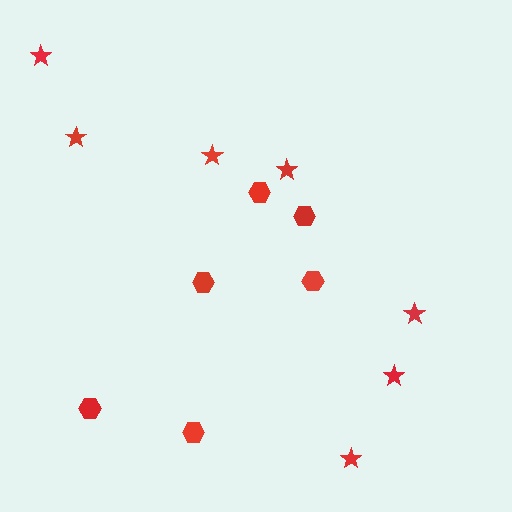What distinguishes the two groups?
There are 2 groups: one group of stars (7) and one group of hexagons (6).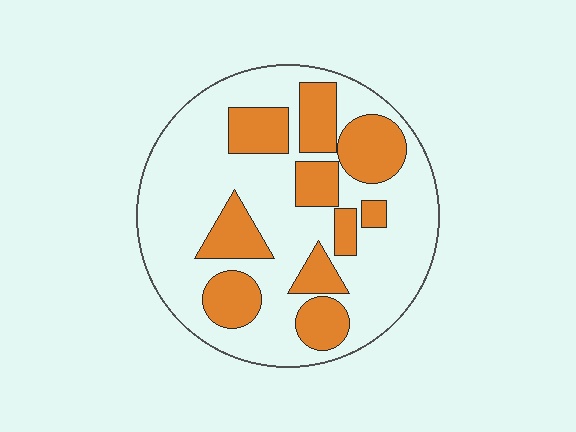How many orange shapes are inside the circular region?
10.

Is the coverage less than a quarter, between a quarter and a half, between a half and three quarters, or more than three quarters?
Between a quarter and a half.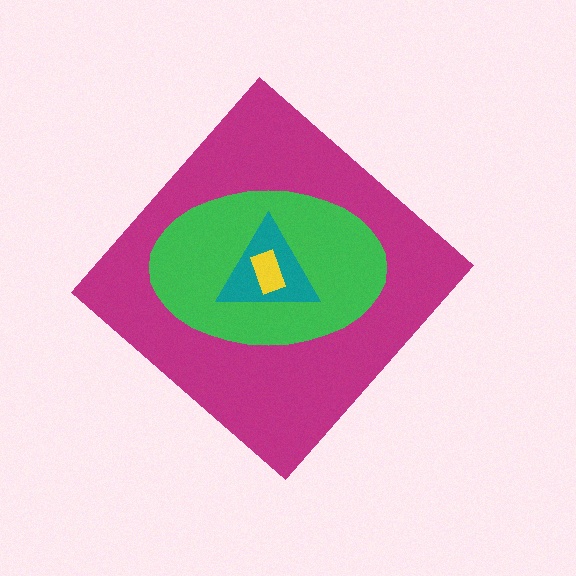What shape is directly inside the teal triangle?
The yellow rectangle.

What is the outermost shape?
The magenta diamond.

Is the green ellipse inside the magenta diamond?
Yes.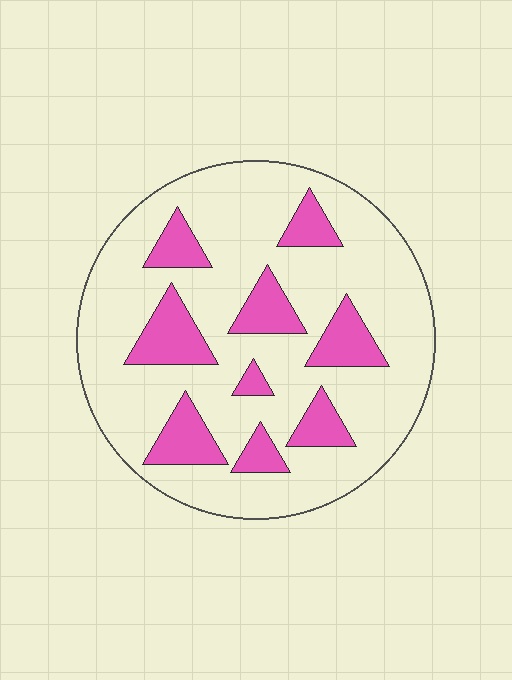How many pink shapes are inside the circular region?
9.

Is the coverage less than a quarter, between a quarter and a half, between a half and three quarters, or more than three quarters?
Less than a quarter.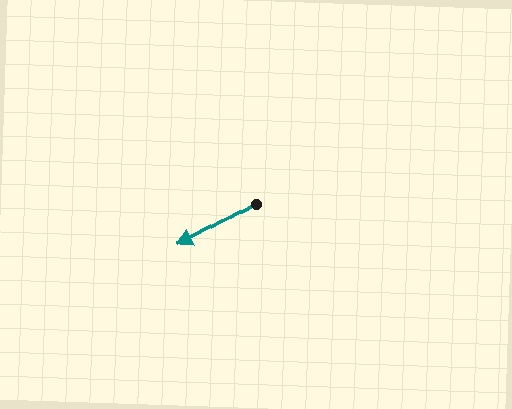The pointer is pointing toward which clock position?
Roughly 8 o'clock.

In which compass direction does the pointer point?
Southwest.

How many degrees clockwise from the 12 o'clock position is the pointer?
Approximately 242 degrees.